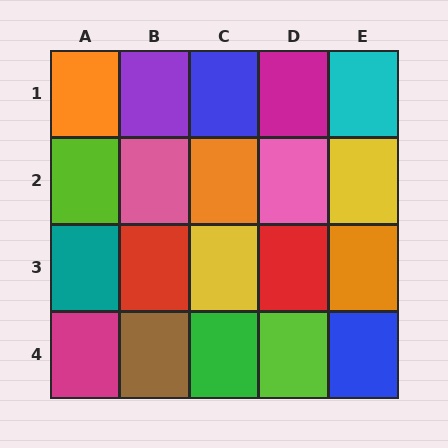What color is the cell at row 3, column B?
Red.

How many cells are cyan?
1 cell is cyan.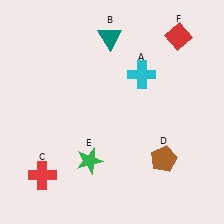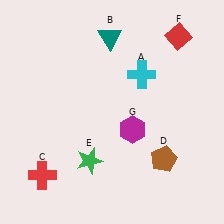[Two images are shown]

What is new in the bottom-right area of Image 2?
A magenta hexagon (G) was added in the bottom-right area of Image 2.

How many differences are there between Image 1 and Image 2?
There is 1 difference between the two images.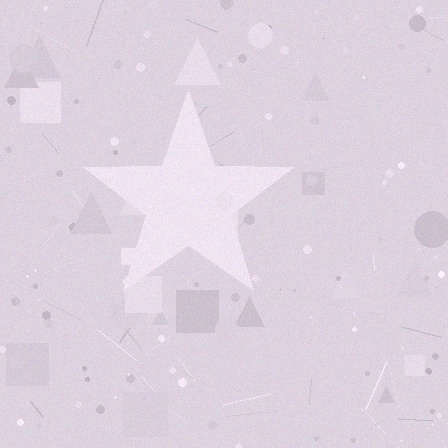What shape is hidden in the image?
A star is hidden in the image.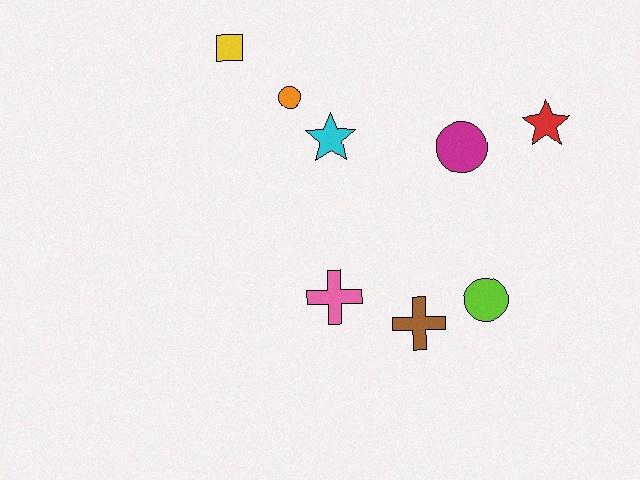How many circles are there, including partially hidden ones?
There are 3 circles.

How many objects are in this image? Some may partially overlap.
There are 8 objects.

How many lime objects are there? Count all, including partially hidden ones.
There is 1 lime object.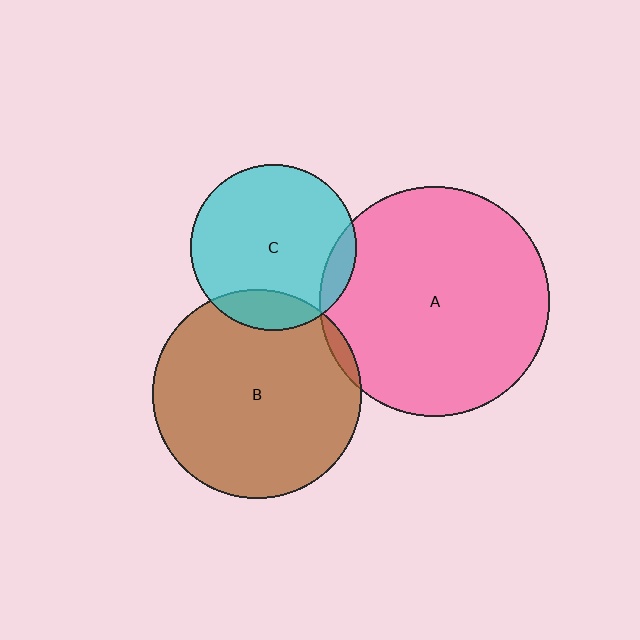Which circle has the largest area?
Circle A (pink).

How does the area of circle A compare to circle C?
Approximately 1.9 times.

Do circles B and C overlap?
Yes.